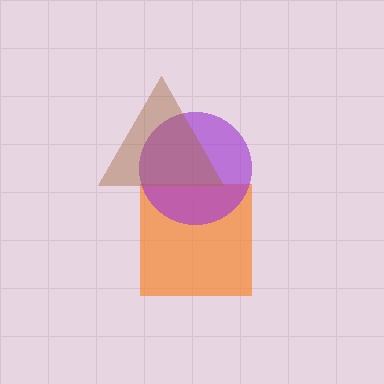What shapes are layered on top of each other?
The layered shapes are: an orange square, a purple circle, a brown triangle.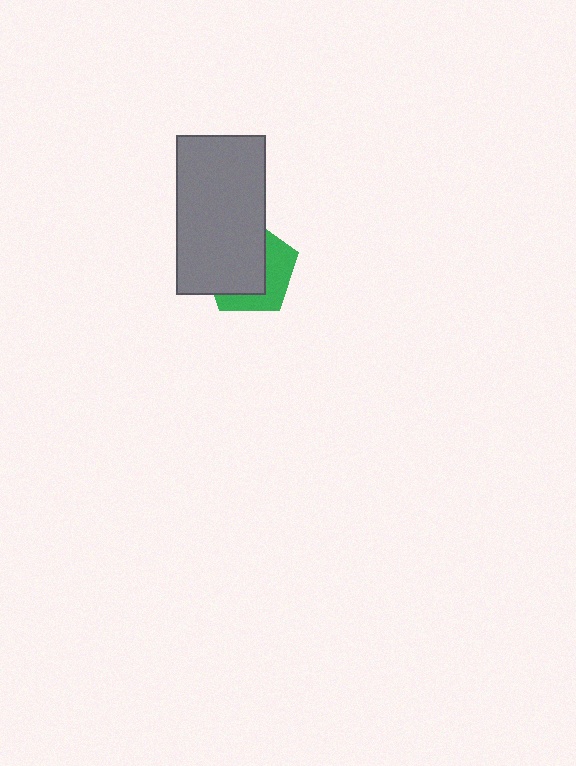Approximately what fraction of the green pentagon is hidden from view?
Roughly 60% of the green pentagon is hidden behind the gray rectangle.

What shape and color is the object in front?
The object in front is a gray rectangle.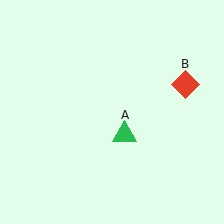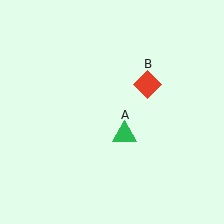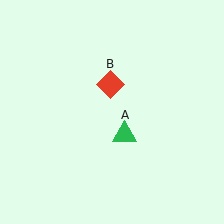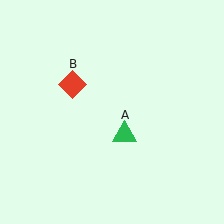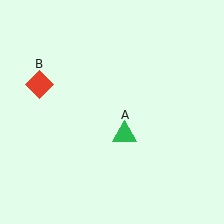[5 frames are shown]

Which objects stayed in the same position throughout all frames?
Green triangle (object A) remained stationary.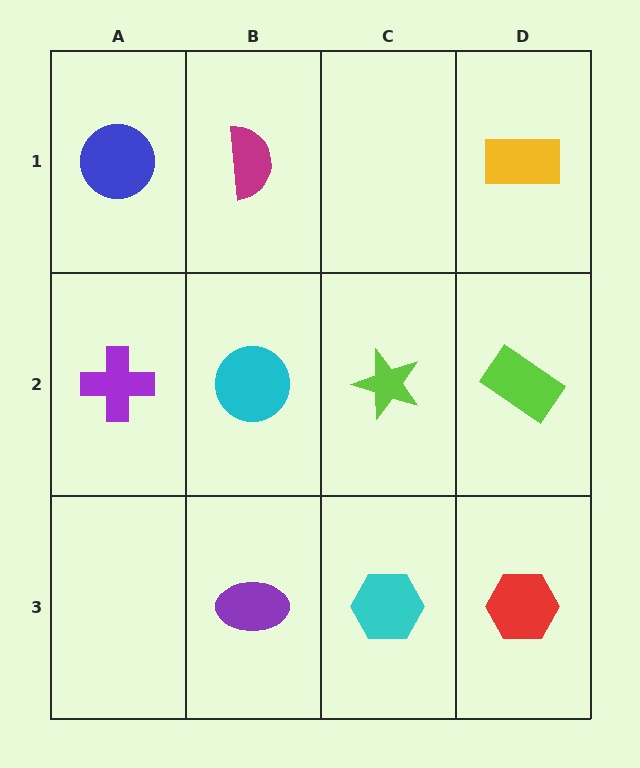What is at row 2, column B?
A cyan circle.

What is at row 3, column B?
A purple ellipse.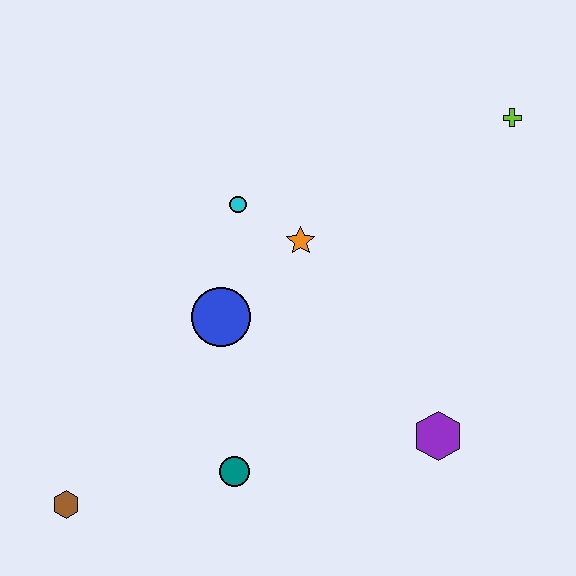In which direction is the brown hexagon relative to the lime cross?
The brown hexagon is to the left of the lime cross.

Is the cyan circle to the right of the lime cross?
No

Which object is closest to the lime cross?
The orange star is closest to the lime cross.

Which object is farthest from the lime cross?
The brown hexagon is farthest from the lime cross.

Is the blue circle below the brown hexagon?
No